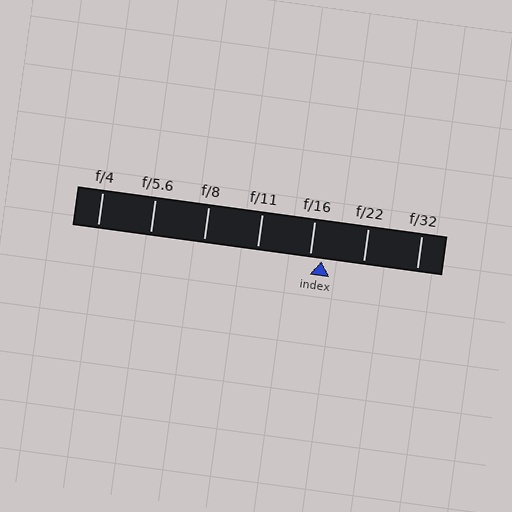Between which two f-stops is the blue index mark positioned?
The index mark is between f/16 and f/22.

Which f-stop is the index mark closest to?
The index mark is closest to f/16.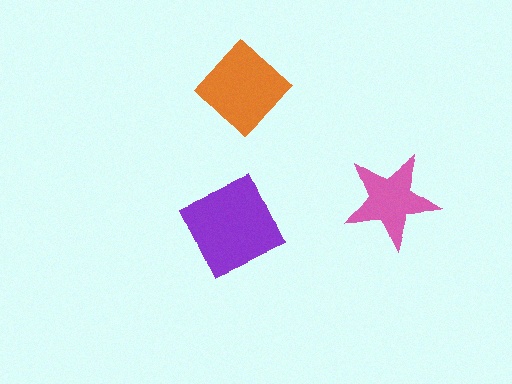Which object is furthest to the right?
The pink star is rightmost.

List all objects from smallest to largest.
The pink star, the orange diamond, the purple square.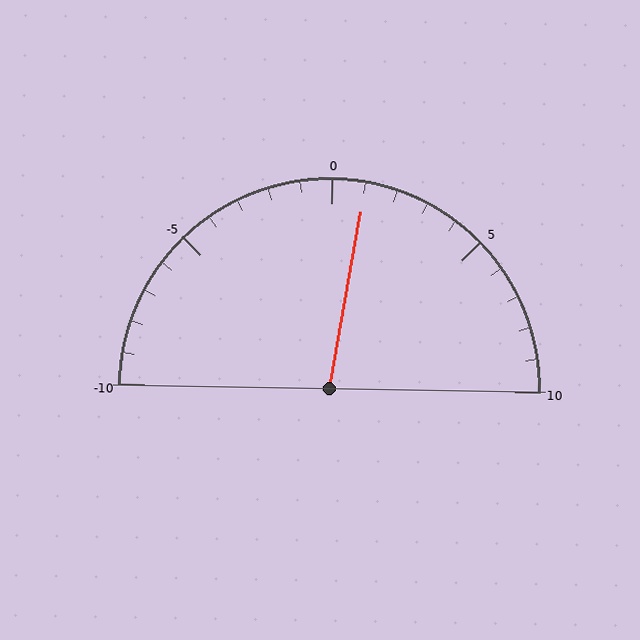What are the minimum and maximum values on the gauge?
The gauge ranges from -10 to 10.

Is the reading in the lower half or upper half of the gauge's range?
The reading is in the upper half of the range (-10 to 10).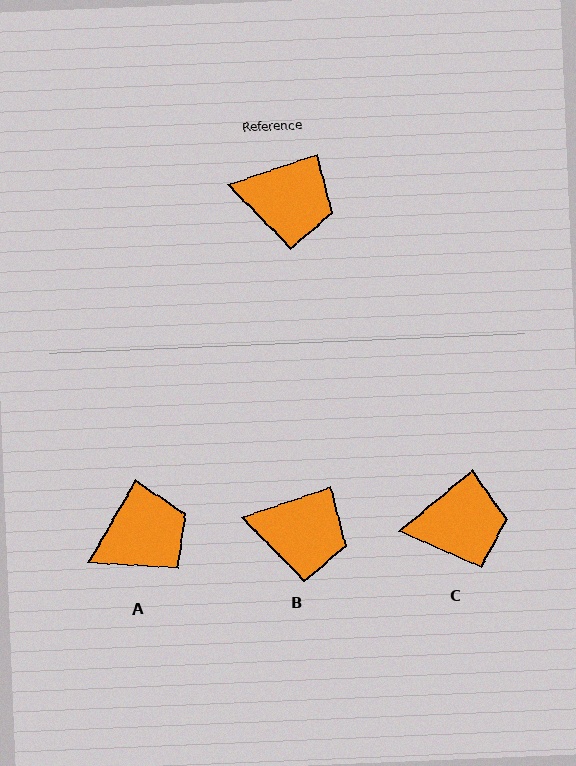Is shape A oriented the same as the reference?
No, it is off by about 41 degrees.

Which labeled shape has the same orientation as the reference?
B.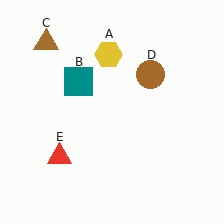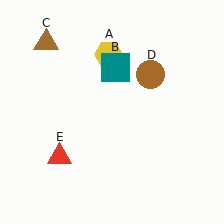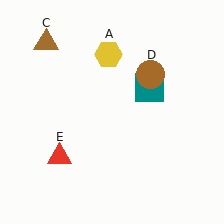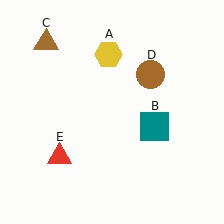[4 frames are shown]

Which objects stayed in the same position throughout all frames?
Yellow hexagon (object A) and brown triangle (object C) and brown circle (object D) and red triangle (object E) remained stationary.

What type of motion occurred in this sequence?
The teal square (object B) rotated clockwise around the center of the scene.